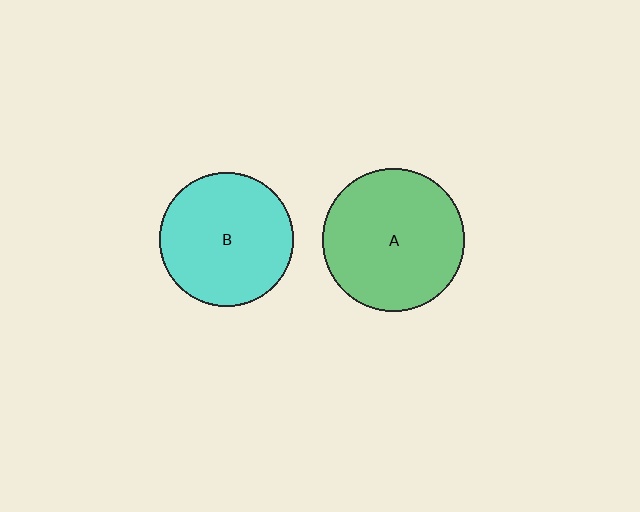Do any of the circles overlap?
No, none of the circles overlap.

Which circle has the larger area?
Circle A (green).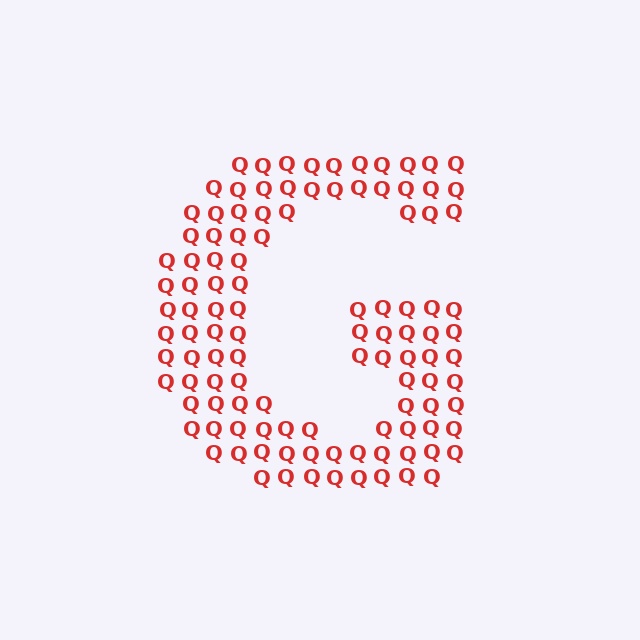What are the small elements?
The small elements are letter Q's.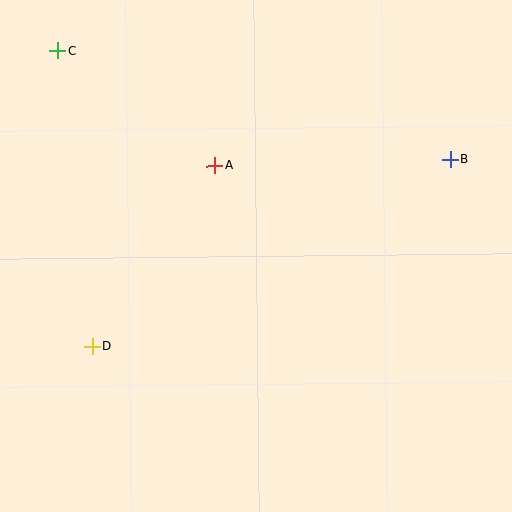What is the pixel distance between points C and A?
The distance between C and A is 195 pixels.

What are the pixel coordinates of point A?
Point A is at (215, 166).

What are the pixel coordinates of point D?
Point D is at (92, 346).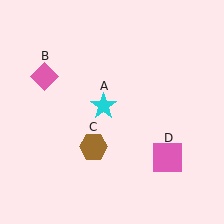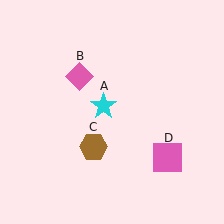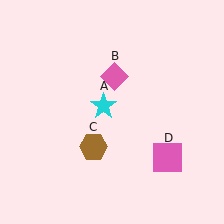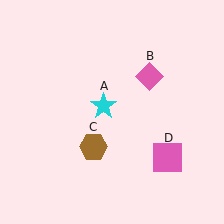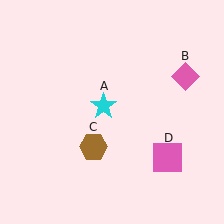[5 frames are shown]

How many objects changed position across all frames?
1 object changed position: pink diamond (object B).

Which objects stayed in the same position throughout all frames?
Cyan star (object A) and brown hexagon (object C) and pink square (object D) remained stationary.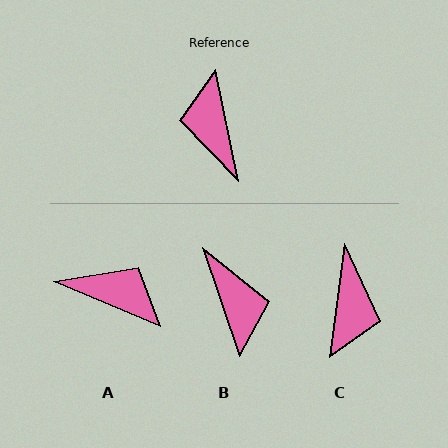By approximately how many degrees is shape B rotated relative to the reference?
Approximately 173 degrees clockwise.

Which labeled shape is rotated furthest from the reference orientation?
B, about 173 degrees away.